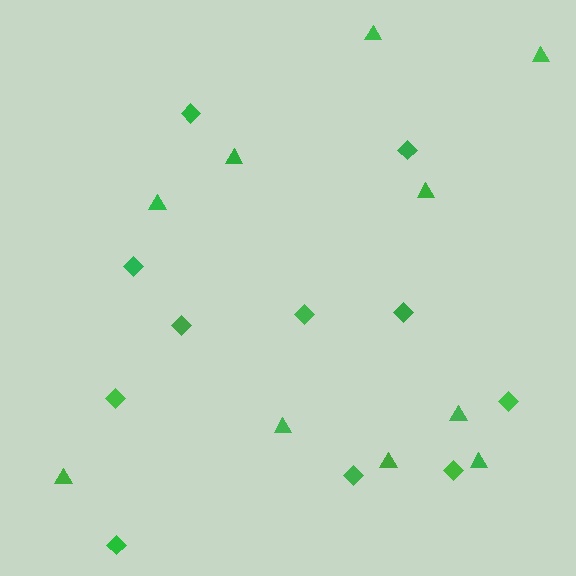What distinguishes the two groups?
There are 2 groups: one group of diamonds (11) and one group of triangles (10).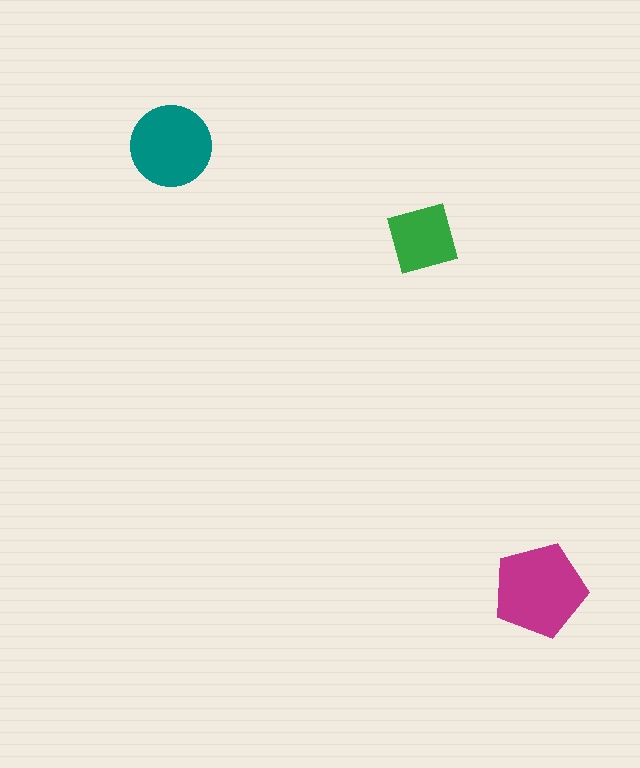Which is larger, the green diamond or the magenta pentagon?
The magenta pentagon.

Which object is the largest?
The magenta pentagon.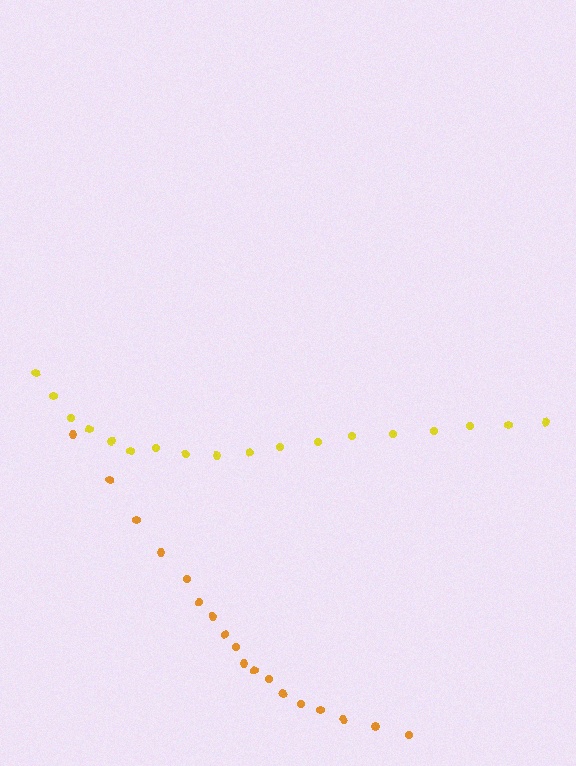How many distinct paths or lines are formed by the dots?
There are 2 distinct paths.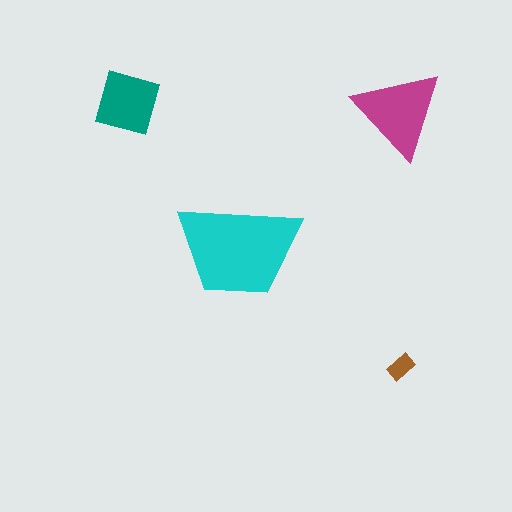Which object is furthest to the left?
The teal diamond is leftmost.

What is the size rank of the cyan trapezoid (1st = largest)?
1st.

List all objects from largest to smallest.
The cyan trapezoid, the magenta triangle, the teal diamond, the brown rectangle.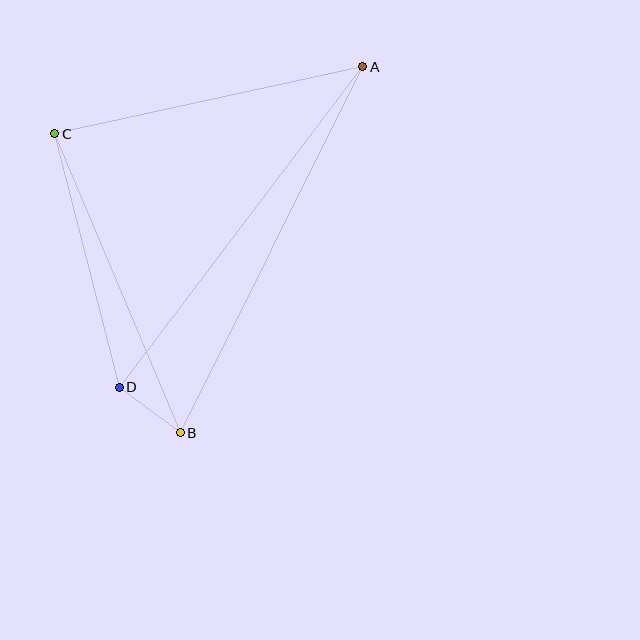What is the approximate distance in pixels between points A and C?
The distance between A and C is approximately 315 pixels.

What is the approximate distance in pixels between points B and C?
The distance between B and C is approximately 324 pixels.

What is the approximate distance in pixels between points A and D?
The distance between A and D is approximately 403 pixels.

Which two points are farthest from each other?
Points A and B are farthest from each other.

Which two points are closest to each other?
Points B and D are closest to each other.